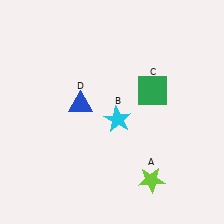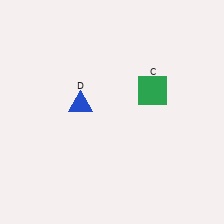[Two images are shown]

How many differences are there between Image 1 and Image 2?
There are 2 differences between the two images.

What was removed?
The cyan star (B), the lime star (A) were removed in Image 2.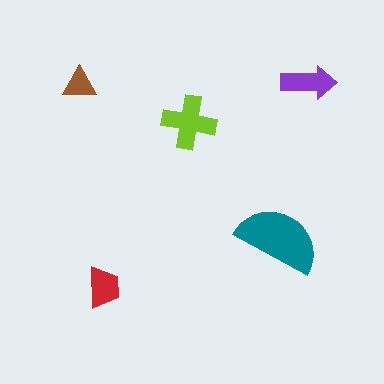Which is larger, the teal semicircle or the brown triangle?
The teal semicircle.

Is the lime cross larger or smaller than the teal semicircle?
Smaller.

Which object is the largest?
The teal semicircle.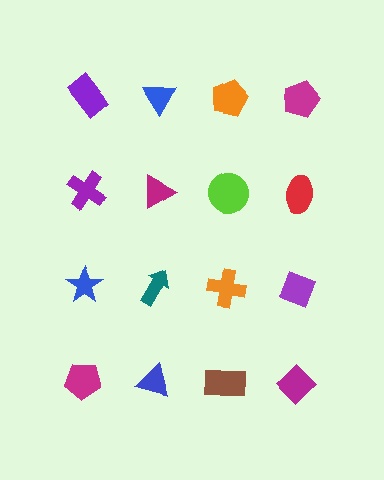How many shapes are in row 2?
4 shapes.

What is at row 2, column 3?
A lime circle.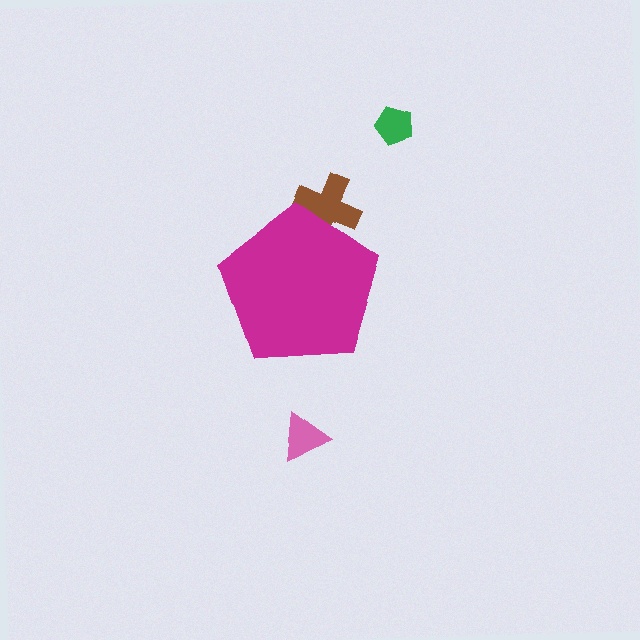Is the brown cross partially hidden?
Yes, the brown cross is partially hidden behind the magenta pentagon.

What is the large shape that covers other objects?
A magenta pentagon.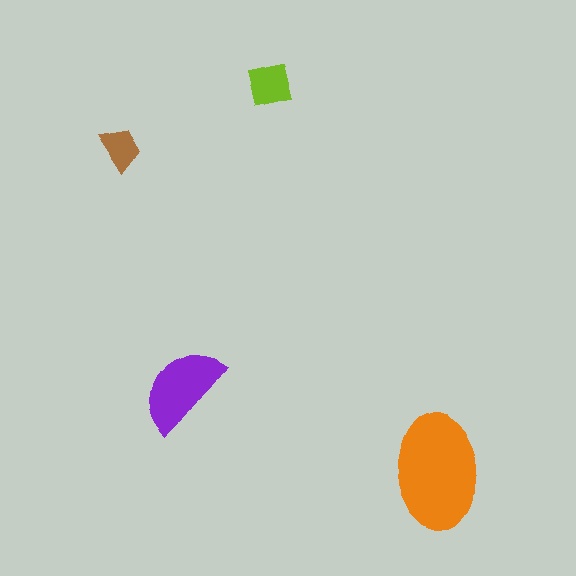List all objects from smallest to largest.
The brown trapezoid, the lime square, the purple semicircle, the orange ellipse.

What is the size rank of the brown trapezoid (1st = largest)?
4th.